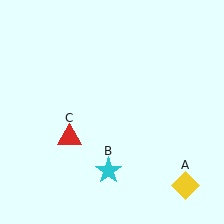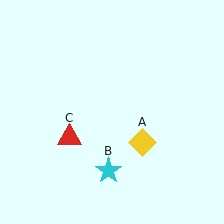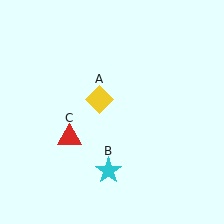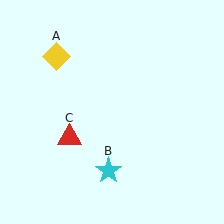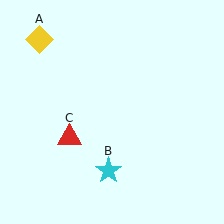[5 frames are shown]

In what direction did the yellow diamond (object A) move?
The yellow diamond (object A) moved up and to the left.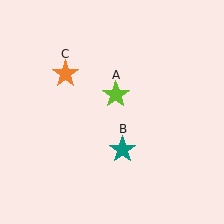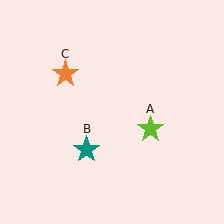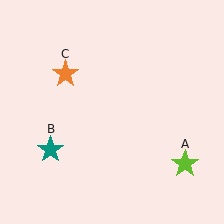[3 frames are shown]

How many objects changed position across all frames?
2 objects changed position: lime star (object A), teal star (object B).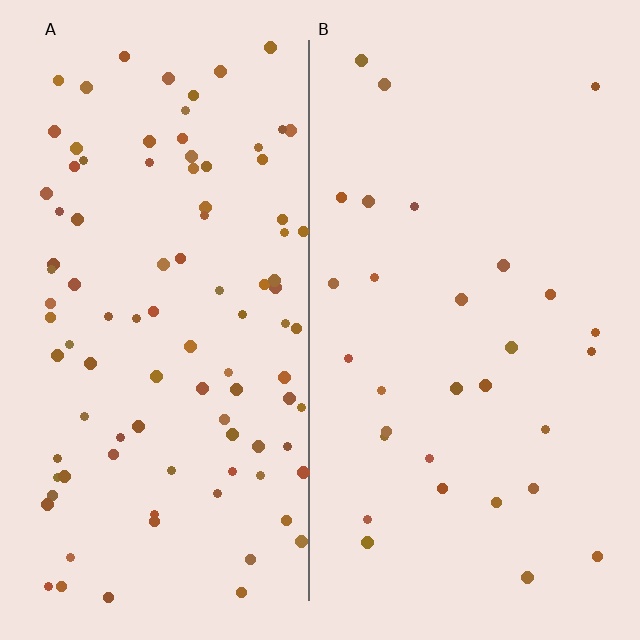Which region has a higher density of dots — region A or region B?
A (the left).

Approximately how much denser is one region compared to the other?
Approximately 3.2× — region A over region B.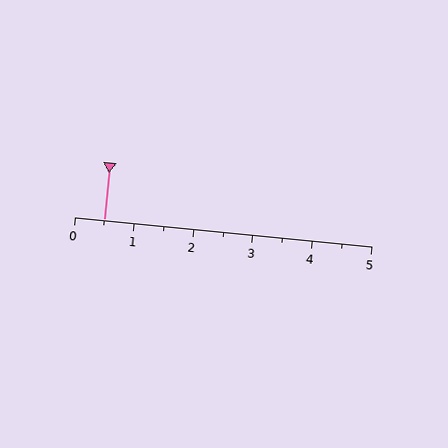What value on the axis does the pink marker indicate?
The marker indicates approximately 0.5.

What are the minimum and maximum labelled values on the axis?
The axis runs from 0 to 5.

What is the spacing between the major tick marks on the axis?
The major ticks are spaced 1 apart.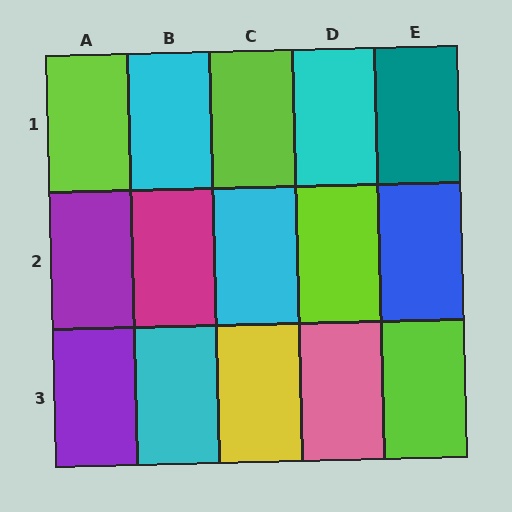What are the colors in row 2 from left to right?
Purple, magenta, cyan, lime, blue.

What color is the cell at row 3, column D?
Pink.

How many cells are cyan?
4 cells are cyan.